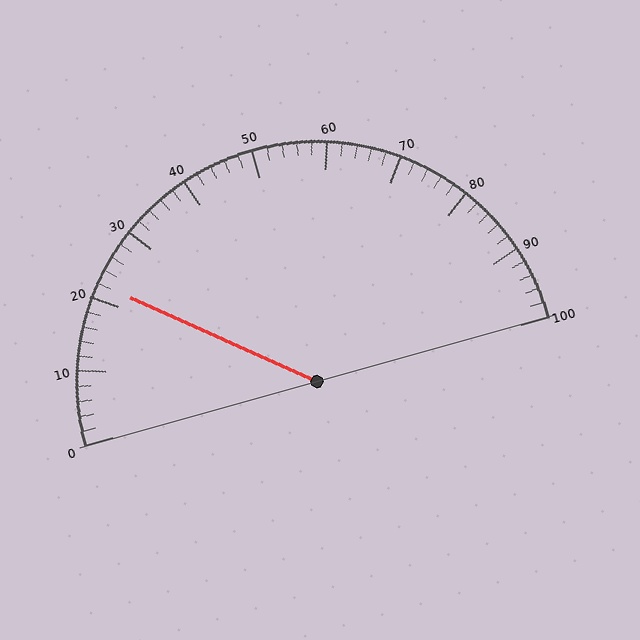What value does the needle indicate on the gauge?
The needle indicates approximately 22.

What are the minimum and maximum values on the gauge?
The gauge ranges from 0 to 100.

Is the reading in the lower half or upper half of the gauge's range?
The reading is in the lower half of the range (0 to 100).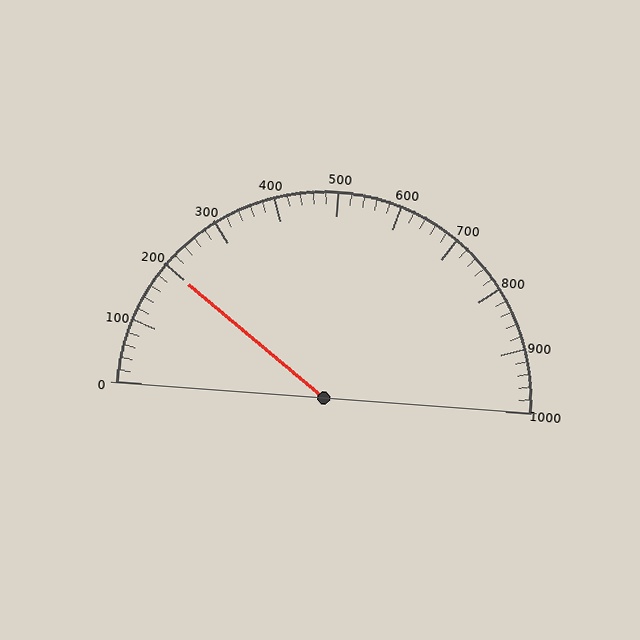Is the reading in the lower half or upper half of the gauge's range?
The reading is in the lower half of the range (0 to 1000).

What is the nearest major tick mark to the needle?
The nearest major tick mark is 200.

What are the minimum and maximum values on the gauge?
The gauge ranges from 0 to 1000.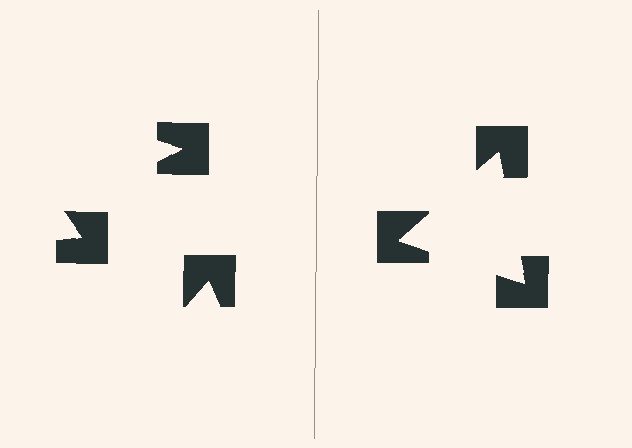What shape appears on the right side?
An illusory triangle.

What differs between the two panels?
The notched squares are positioned identically on both sides; only the wedge orientations differ. On the right they align to a triangle; on the left they are misaligned.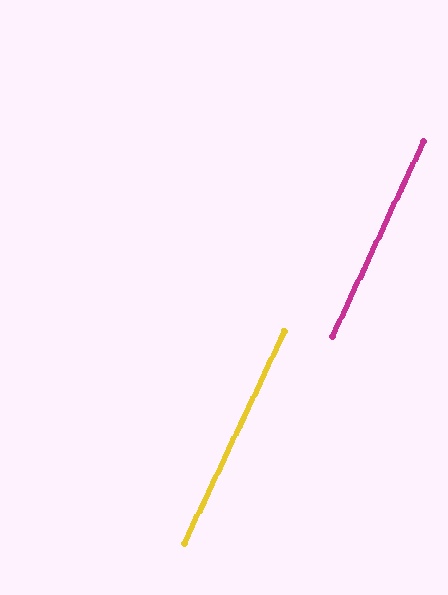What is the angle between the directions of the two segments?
Approximately 0 degrees.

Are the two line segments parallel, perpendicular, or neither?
Parallel — their directions differ by only 0.3°.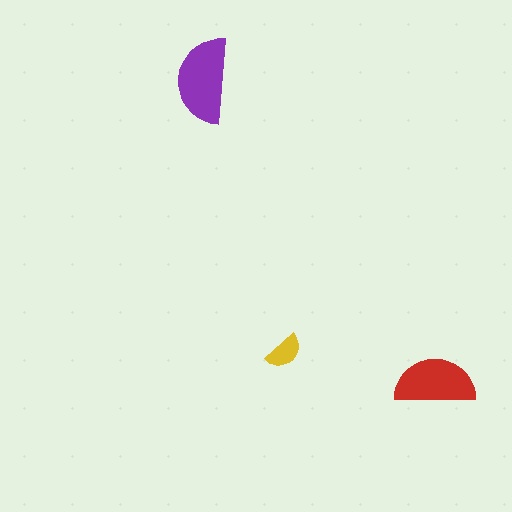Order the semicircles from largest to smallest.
the purple one, the red one, the yellow one.